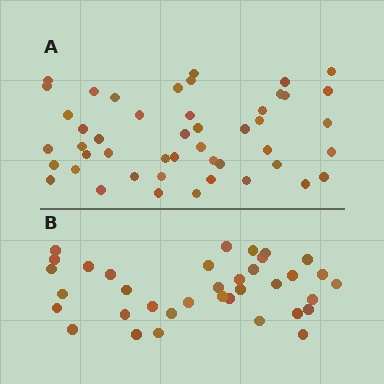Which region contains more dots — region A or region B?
Region A (the top region) has more dots.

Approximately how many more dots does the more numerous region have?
Region A has roughly 12 or so more dots than region B.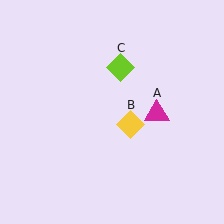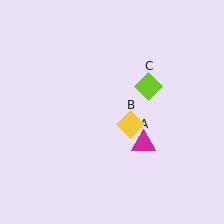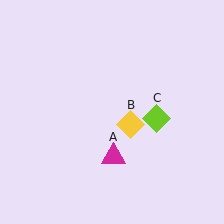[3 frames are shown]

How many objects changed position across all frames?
2 objects changed position: magenta triangle (object A), lime diamond (object C).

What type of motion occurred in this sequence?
The magenta triangle (object A), lime diamond (object C) rotated clockwise around the center of the scene.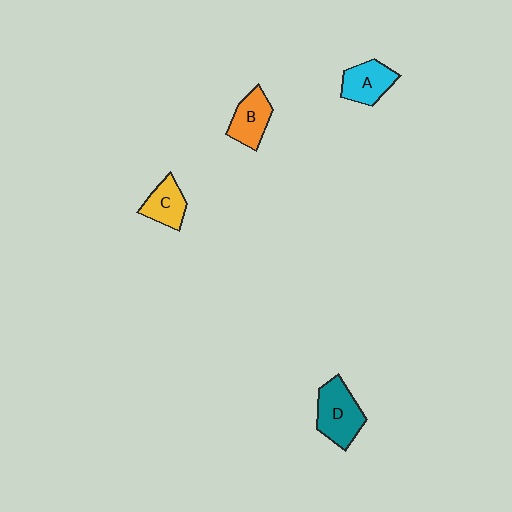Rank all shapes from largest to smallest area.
From largest to smallest: D (teal), A (cyan), B (orange), C (yellow).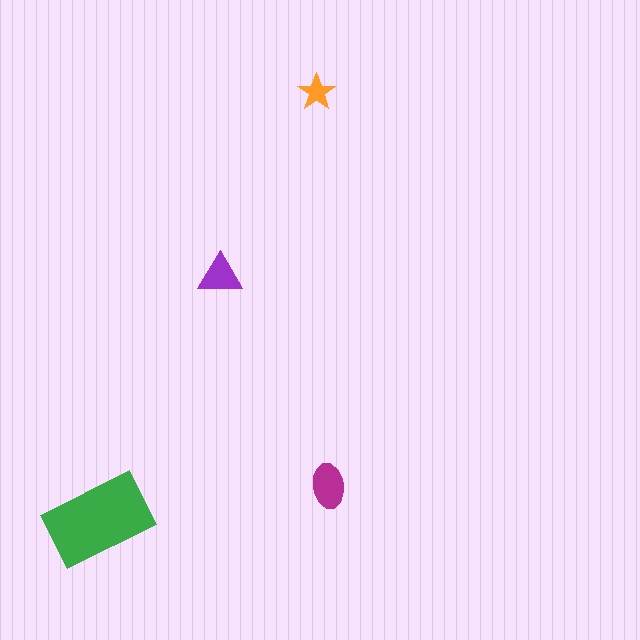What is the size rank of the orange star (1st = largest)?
4th.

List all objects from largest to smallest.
The green rectangle, the magenta ellipse, the purple triangle, the orange star.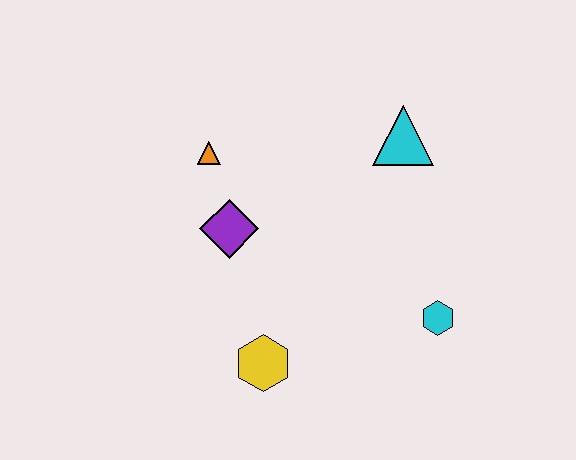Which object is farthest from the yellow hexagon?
The cyan triangle is farthest from the yellow hexagon.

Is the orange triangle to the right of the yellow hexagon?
No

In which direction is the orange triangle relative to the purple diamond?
The orange triangle is above the purple diamond.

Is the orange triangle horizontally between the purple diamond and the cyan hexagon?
No